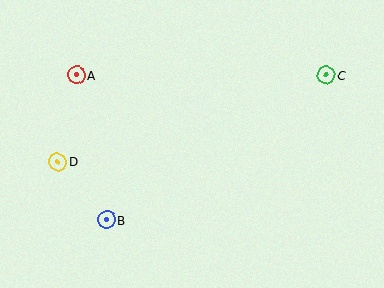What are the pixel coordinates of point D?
Point D is at (58, 162).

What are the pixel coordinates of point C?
Point C is at (326, 75).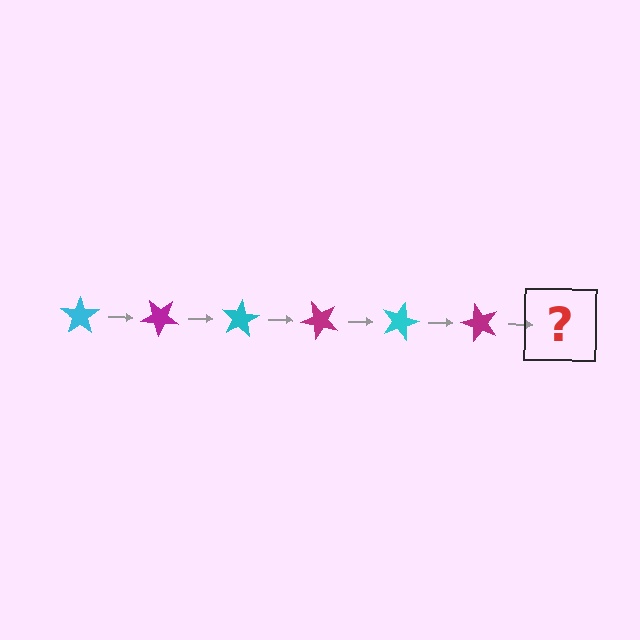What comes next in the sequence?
The next element should be a cyan star, rotated 240 degrees from the start.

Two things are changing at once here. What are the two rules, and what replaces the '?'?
The two rules are that it rotates 40 degrees each step and the color cycles through cyan and magenta. The '?' should be a cyan star, rotated 240 degrees from the start.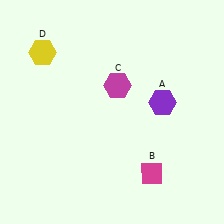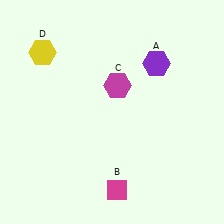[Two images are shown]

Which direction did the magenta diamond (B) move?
The magenta diamond (B) moved left.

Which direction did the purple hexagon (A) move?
The purple hexagon (A) moved up.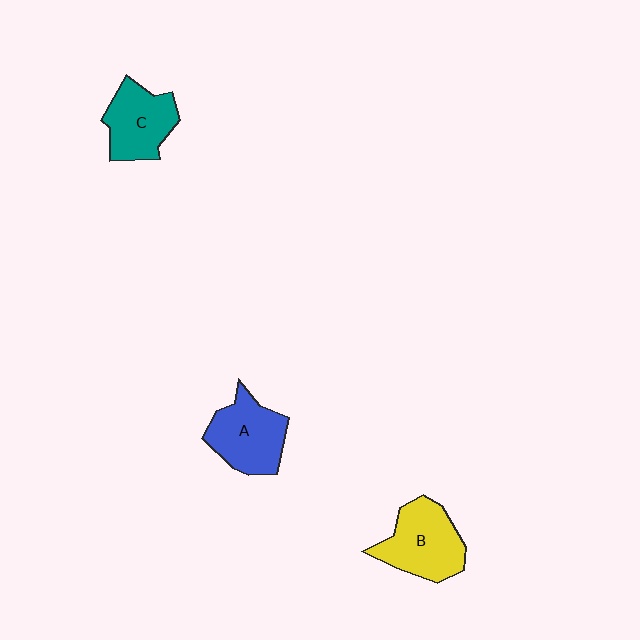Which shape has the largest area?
Shape B (yellow).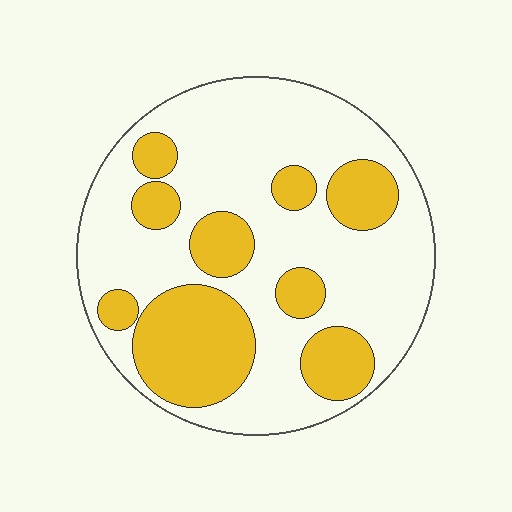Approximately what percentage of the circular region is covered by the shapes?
Approximately 30%.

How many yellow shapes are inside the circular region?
9.